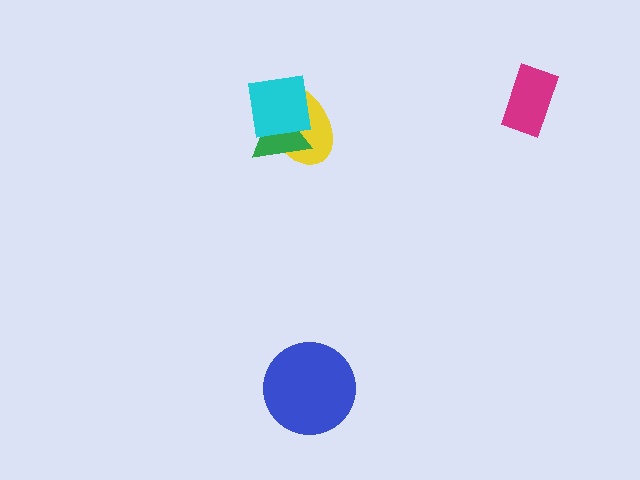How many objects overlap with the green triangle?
2 objects overlap with the green triangle.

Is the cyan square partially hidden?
No, no other shape covers it.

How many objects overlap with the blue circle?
0 objects overlap with the blue circle.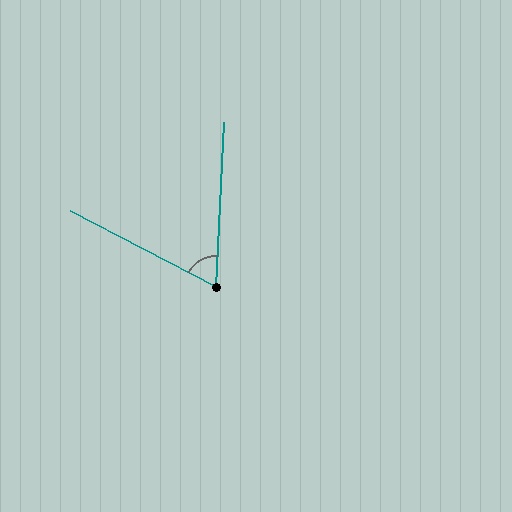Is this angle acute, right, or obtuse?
It is acute.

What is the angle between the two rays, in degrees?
Approximately 66 degrees.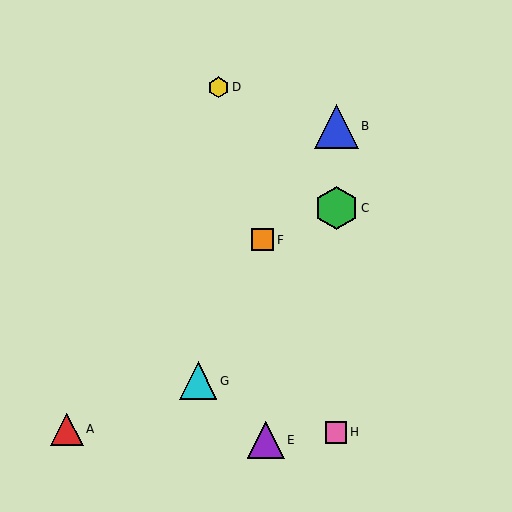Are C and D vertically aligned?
No, C is at x≈336 and D is at x≈219.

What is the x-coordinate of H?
Object H is at x≈336.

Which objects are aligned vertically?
Objects B, C, H are aligned vertically.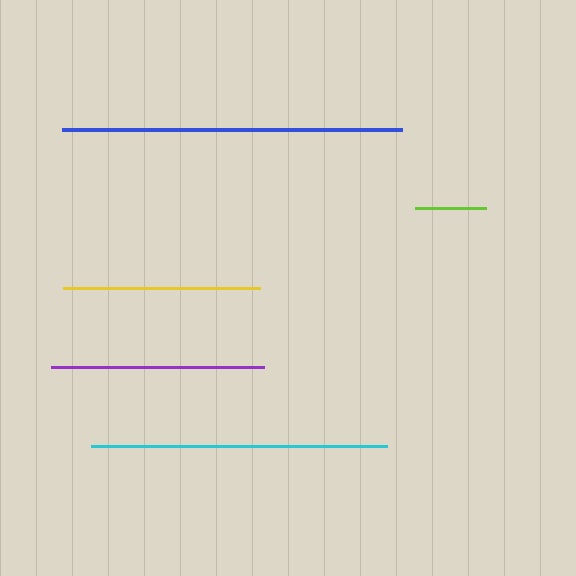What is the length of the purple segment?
The purple segment is approximately 213 pixels long.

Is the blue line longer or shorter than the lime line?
The blue line is longer than the lime line.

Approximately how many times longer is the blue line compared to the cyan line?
The blue line is approximately 1.1 times the length of the cyan line.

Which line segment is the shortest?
The lime line is the shortest at approximately 71 pixels.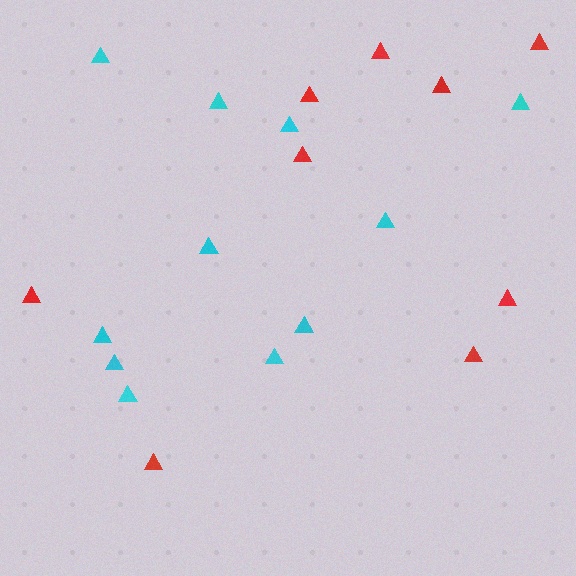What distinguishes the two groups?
There are 2 groups: one group of red triangles (9) and one group of cyan triangles (11).